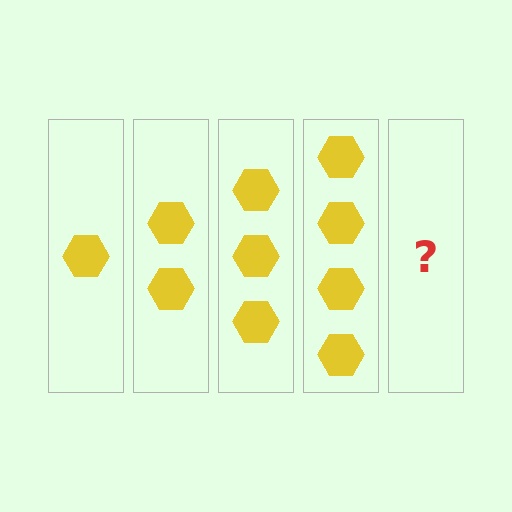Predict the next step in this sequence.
The next step is 5 hexagons.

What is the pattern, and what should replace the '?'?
The pattern is that each step adds one more hexagon. The '?' should be 5 hexagons.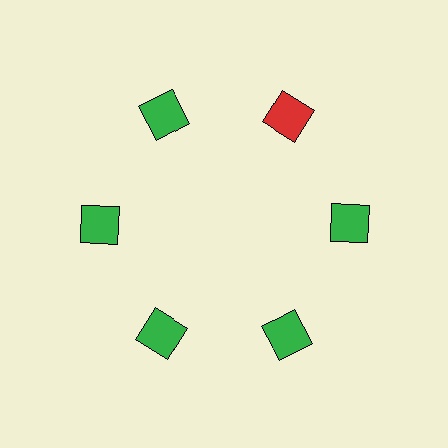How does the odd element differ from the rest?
It has a different color: red instead of green.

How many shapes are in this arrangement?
There are 6 shapes arranged in a ring pattern.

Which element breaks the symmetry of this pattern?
The red square at roughly the 1 o'clock position breaks the symmetry. All other shapes are green squares.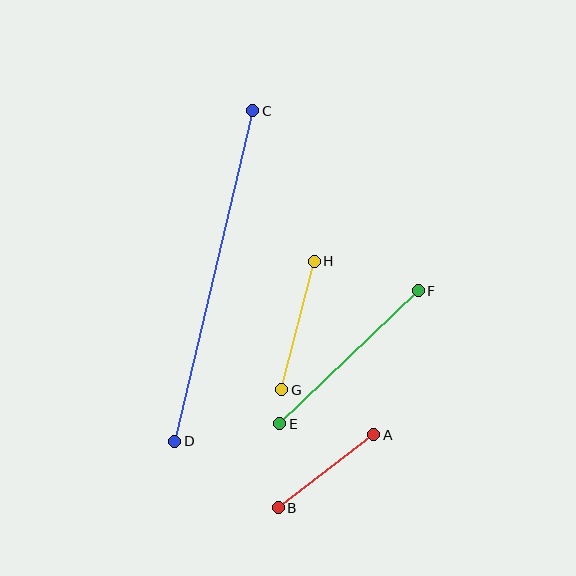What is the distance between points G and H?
The distance is approximately 133 pixels.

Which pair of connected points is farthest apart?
Points C and D are farthest apart.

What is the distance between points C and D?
The distance is approximately 340 pixels.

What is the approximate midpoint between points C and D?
The midpoint is at approximately (214, 276) pixels.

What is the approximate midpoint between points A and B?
The midpoint is at approximately (326, 471) pixels.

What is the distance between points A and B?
The distance is approximately 120 pixels.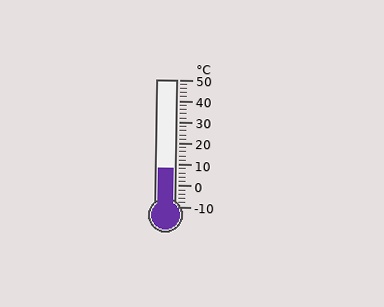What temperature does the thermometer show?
The thermometer shows approximately 8°C.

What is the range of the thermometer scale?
The thermometer scale ranges from -10°C to 50°C.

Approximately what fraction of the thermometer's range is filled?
The thermometer is filled to approximately 30% of its range.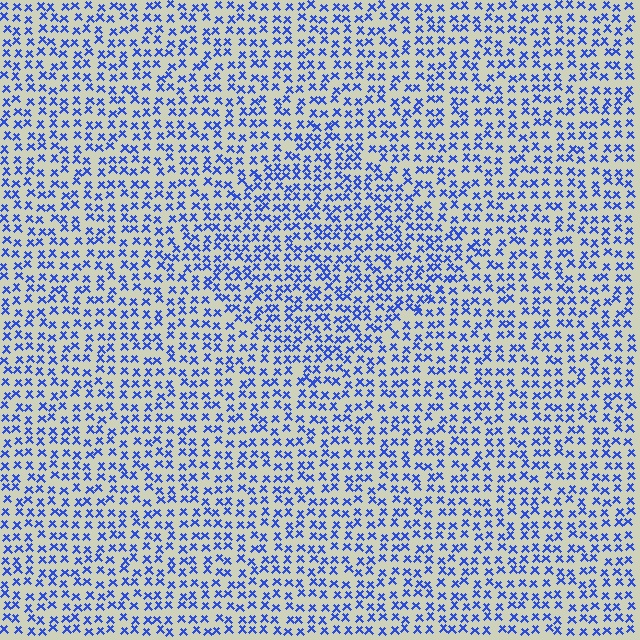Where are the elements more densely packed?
The elements are more densely packed inside the diamond boundary.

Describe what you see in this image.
The image contains small blue elements arranged at two different densities. A diamond-shaped region is visible where the elements are more densely packed than the surrounding area.